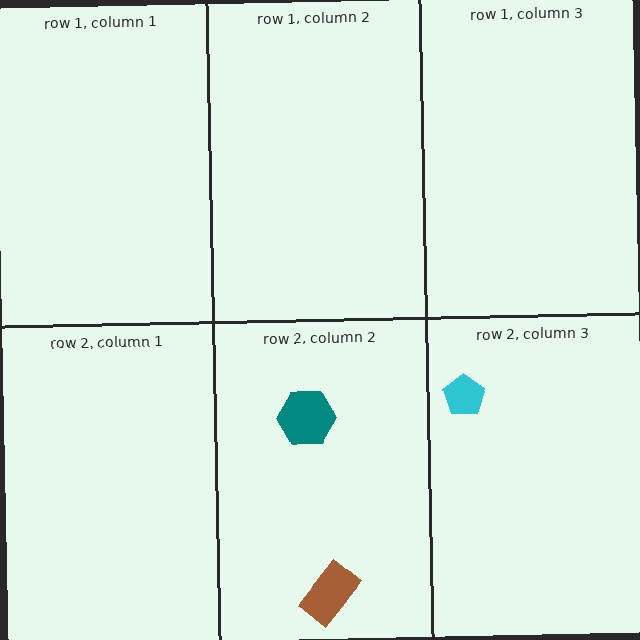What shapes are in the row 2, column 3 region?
The cyan pentagon.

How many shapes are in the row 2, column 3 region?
1.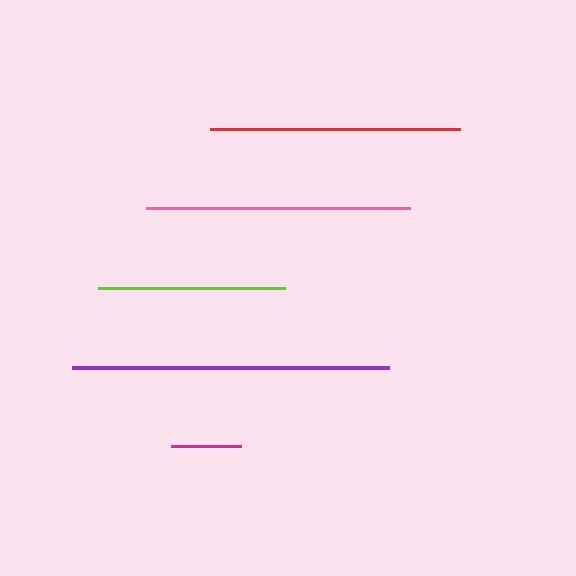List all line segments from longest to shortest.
From longest to shortest: purple, pink, red, lime, magenta.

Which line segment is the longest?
The purple line is the longest at approximately 317 pixels.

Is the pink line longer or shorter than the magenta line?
The pink line is longer than the magenta line.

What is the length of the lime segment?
The lime segment is approximately 187 pixels long.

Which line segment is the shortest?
The magenta line is the shortest at approximately 71 pixels.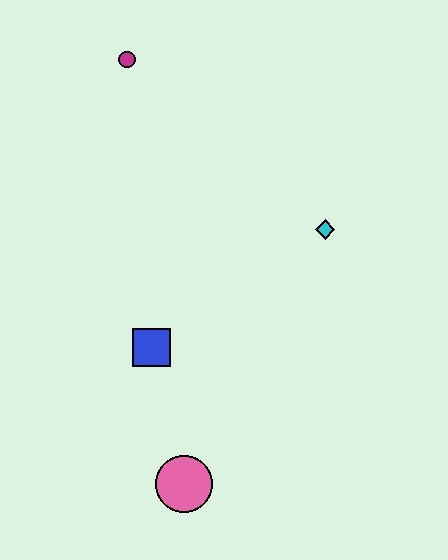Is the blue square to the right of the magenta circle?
Yes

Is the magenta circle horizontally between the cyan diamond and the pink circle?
No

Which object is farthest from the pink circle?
The magenta circle is farthest from the pink circle.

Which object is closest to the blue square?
The pink circle is closest to the blue square.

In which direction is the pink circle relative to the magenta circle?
The pink circle is below the magenta circle.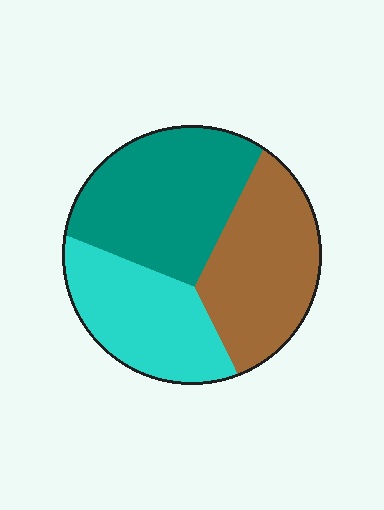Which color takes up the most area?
Teal, at roughly 40%.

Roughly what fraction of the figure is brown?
Brown covers 33% of the figure.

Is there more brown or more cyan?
Brown.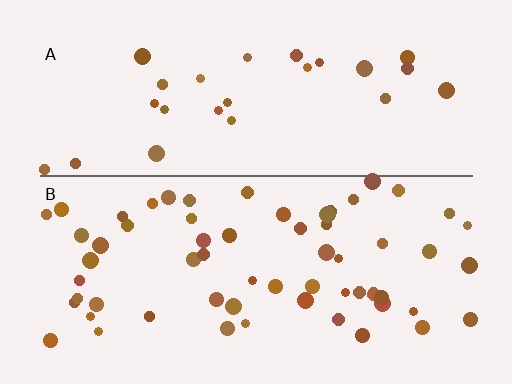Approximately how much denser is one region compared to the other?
Approximately 2.3× — region B over region A.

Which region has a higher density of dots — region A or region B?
B (the bottom).